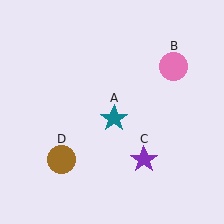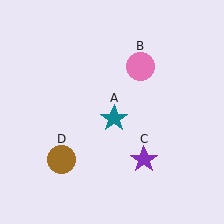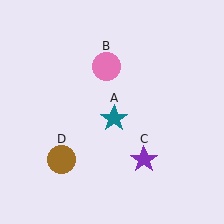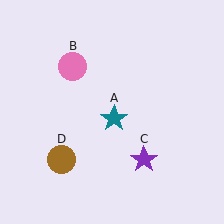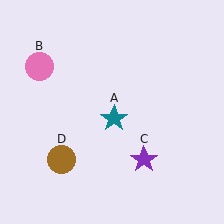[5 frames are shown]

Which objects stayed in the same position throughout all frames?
Teal star (object A) and purple star (object C) and brown circle (object D) remained stationary.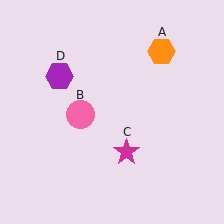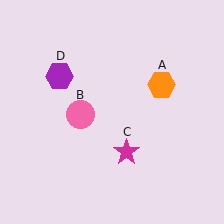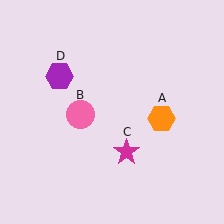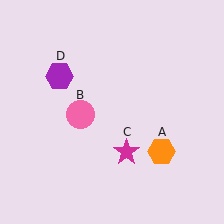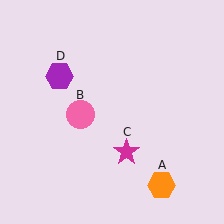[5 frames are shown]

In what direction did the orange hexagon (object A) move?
The orange hexagon (object A) moved down.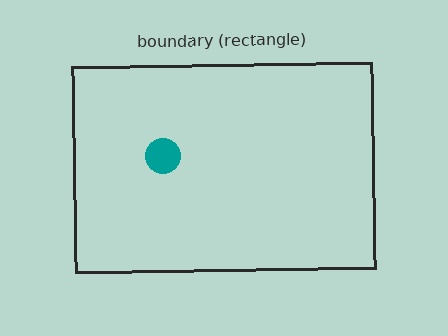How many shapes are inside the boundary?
1 inside, 0 outside.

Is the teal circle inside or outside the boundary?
Inside.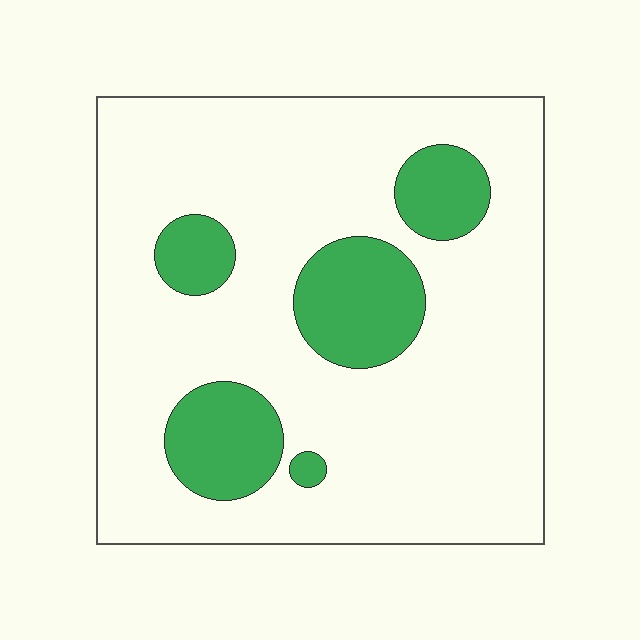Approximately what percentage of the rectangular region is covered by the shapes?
Approximately 20%.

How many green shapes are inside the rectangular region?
5.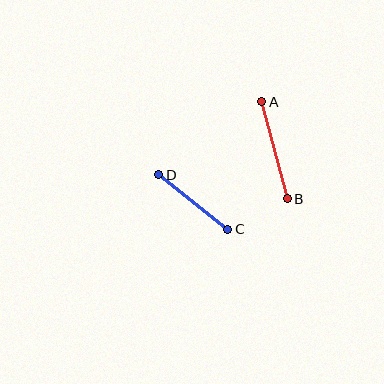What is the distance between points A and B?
The distance is approximately 100 pixels.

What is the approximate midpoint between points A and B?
The midpoint is at approximately (275, 150) pixels.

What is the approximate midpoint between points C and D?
The midpoint is at approximately (193, 202) pixels.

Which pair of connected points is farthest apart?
Points A and B are farthest apart.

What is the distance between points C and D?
The distance is approximately 88 pixels.